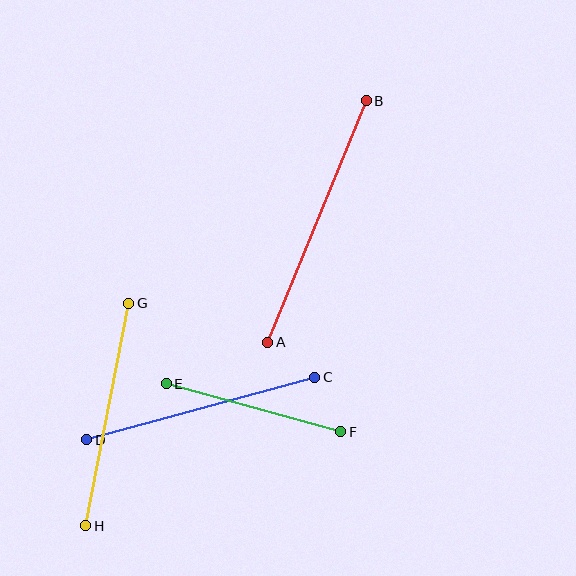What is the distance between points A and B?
The distance is approximately 261 pixels.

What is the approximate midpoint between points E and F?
The midpoint is at approximately (254, 408) pixels.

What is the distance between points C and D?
The distance is approximately 237 pixels.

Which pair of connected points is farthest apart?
Points A and B are farthest apart.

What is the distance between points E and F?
The distance is approximately 181 pixels.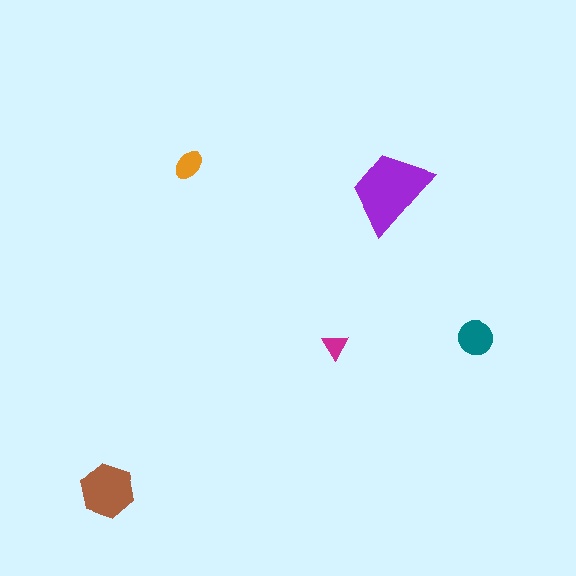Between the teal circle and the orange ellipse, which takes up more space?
The teal circle.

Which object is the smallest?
The magenta triangle.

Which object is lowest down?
The brown hexagon is bottommost.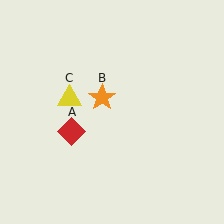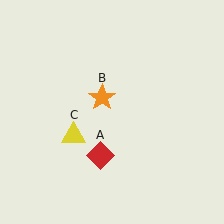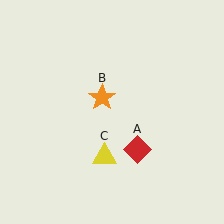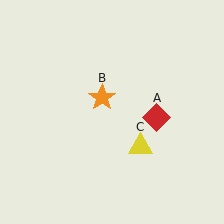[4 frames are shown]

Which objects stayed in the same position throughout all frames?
Orange star (object B) remained stationary.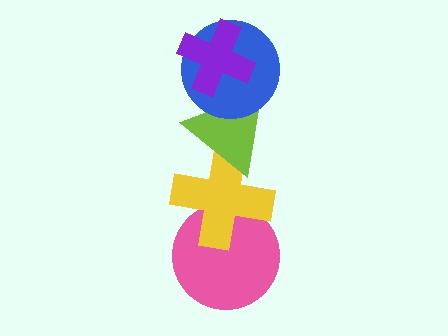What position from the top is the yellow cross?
The yellow cross is 4th from the top.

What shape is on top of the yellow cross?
The lime triangle is on top of the yellow cross.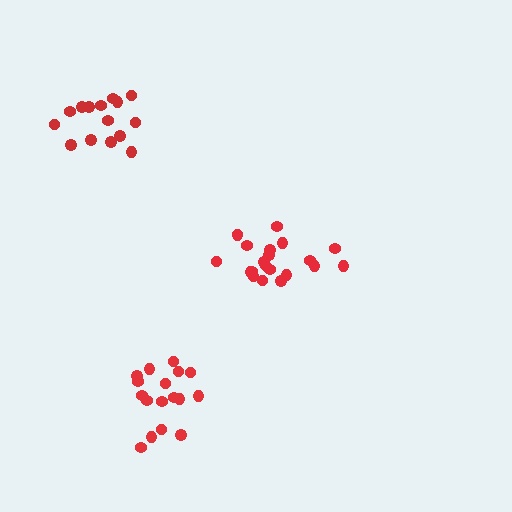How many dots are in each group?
Group 1: 21 dots, Group 2: 17 dots, Group 3: 15 dots (53 total).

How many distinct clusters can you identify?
There are 3 distinct clusters.